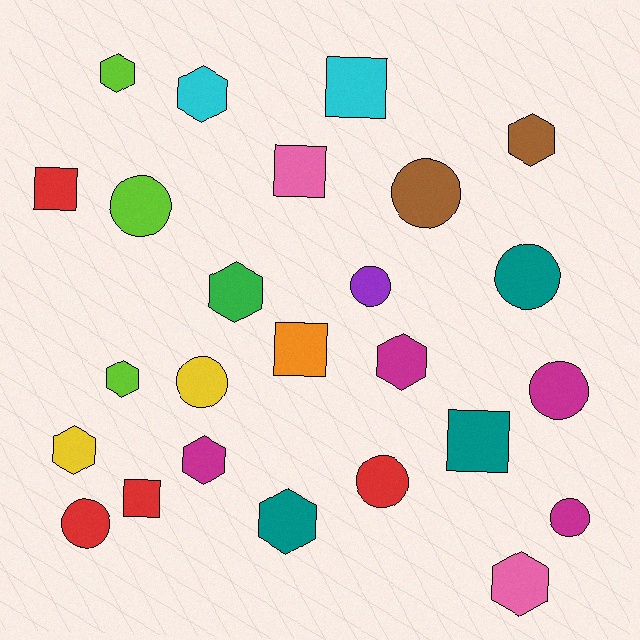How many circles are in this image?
There are 9 circles.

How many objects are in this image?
There are 25 objects.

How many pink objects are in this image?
There are 2 pink objects.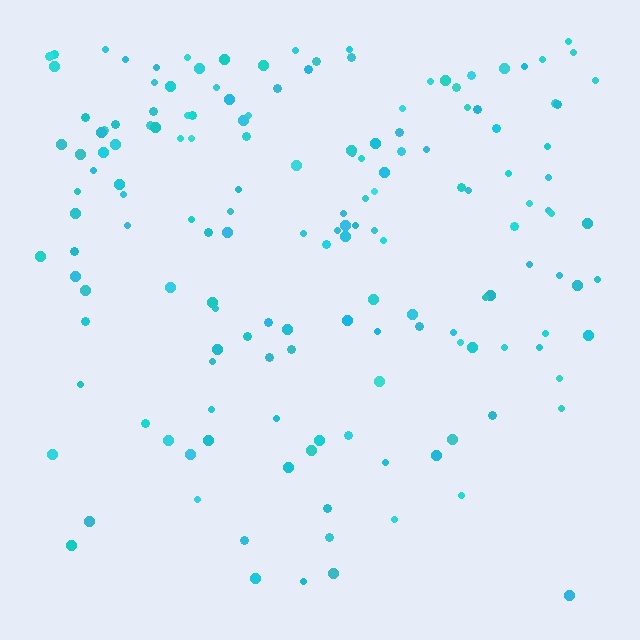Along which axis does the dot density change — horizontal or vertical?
Vertical.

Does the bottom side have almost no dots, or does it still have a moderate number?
Still a moderate number, just noticeably fewer than the top.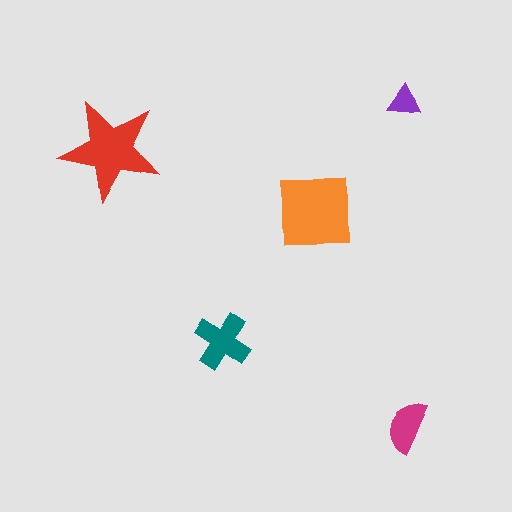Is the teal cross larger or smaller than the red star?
Smaller.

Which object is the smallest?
The purple triangle.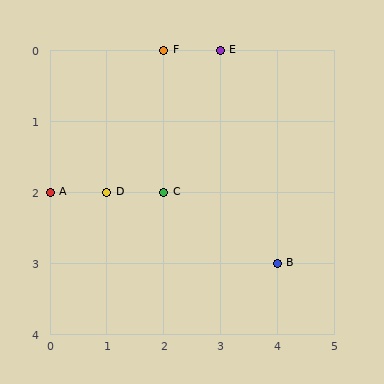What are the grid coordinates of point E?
Point E is at grid coordinates (3, 0).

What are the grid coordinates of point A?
Point A is at grid coordinates (0, 2).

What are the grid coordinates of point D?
Point D is at grid coordinates (1, 2).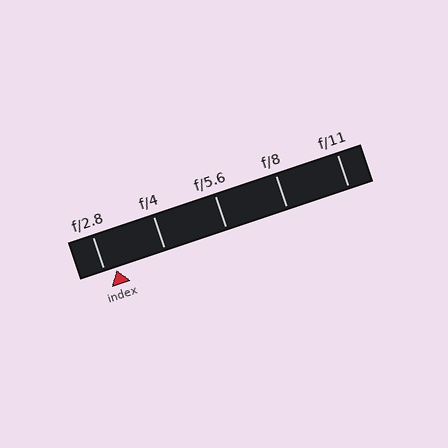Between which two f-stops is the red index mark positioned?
The index mark is between f/2.8 and f/4.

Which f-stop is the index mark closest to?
The index mark is closest to f/2.8.